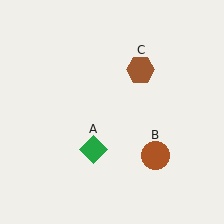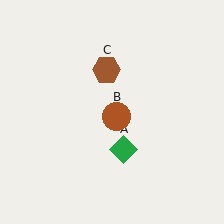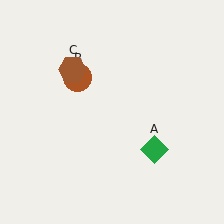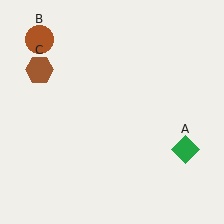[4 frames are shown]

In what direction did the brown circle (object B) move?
The brown circle (object B) moved up and to the left.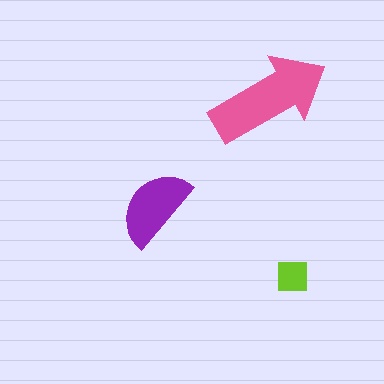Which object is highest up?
The pink arrow is topmost.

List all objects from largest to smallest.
The pink arrow, the purple semicircle, the lime square.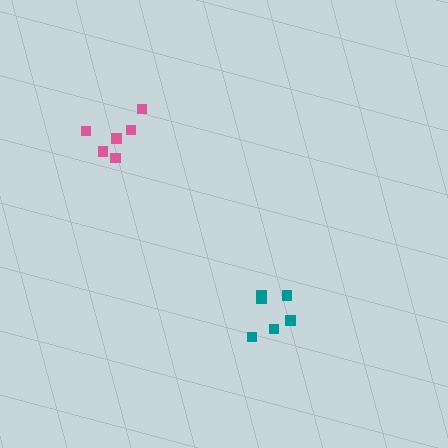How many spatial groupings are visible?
There are 2 spatial groupings.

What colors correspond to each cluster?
The clusters are colored: teal, pink.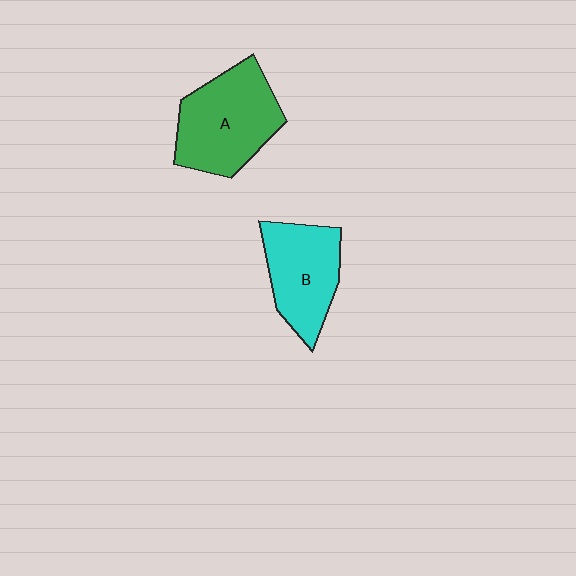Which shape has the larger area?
Shape A (green).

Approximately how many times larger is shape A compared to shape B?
Approximately 1.2 times.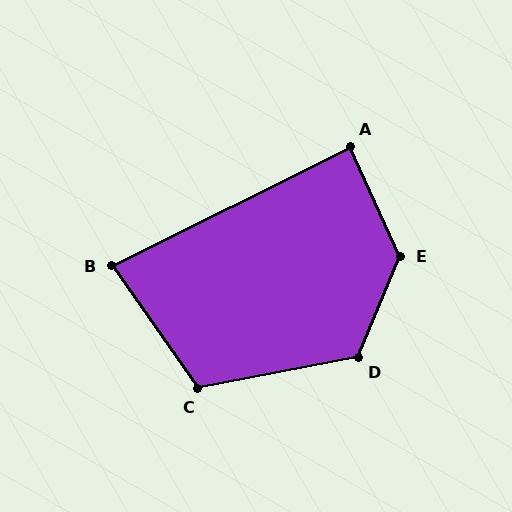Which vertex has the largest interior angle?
E, at approximately 133 degrees.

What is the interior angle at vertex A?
Approximately 88 degrees (approximately right).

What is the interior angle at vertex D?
Approximately 123 degrees (obtuse).